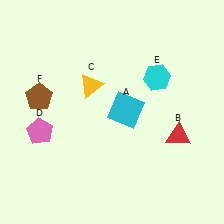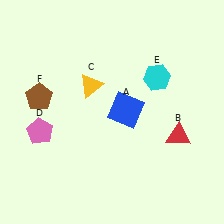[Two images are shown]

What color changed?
The square (A) changed from cyan in Image 1 to blue in Image 2.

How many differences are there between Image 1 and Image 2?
There is 1 difference between the two images.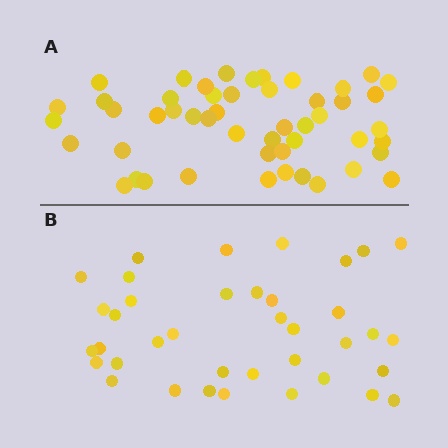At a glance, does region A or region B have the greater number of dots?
Region A (the top region) has more dots.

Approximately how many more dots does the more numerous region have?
Region A has roughly 12 or so more dots than region B.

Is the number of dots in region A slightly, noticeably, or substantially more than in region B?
Region A has noticeably more, but not dramatically so. The ratio is roughly 1.3 to 1.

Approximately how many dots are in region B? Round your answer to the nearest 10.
About 40 dots. (The exact count is 38, which rounds to 40.)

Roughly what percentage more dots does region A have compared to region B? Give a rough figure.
About 30% more.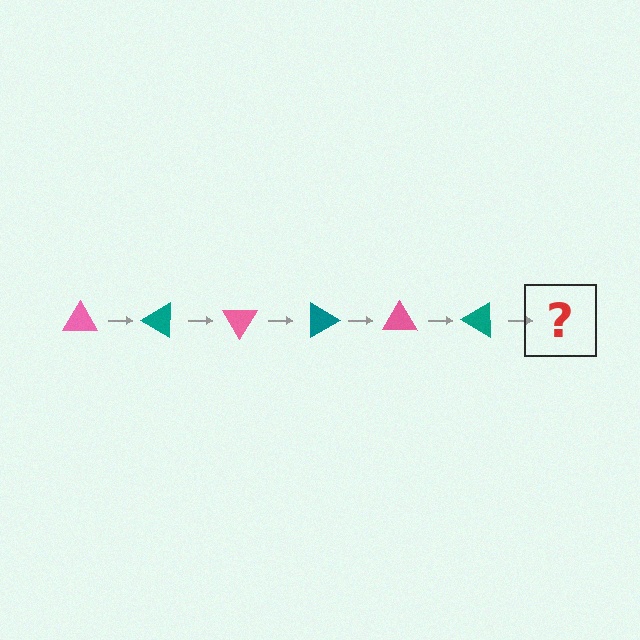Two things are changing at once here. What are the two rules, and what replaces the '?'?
The two rules are that it rotates 30 degrees each step and the color cycles through pink and teal. The '?' should be a pink triangle, rotated 180 degrees from the start.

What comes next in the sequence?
The next element should be a pink triangle, rotated 180 degrees from the start.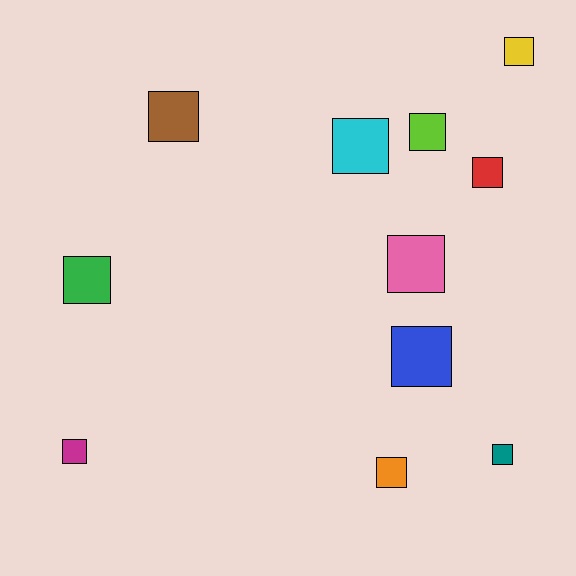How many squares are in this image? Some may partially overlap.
There are 11 squares.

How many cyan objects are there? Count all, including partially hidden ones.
There is 1 cyan object.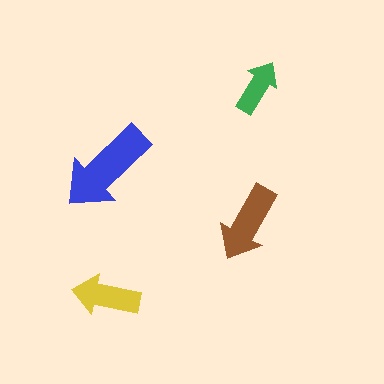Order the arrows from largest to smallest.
the blue one, the brown one, the yellow one, the green one.